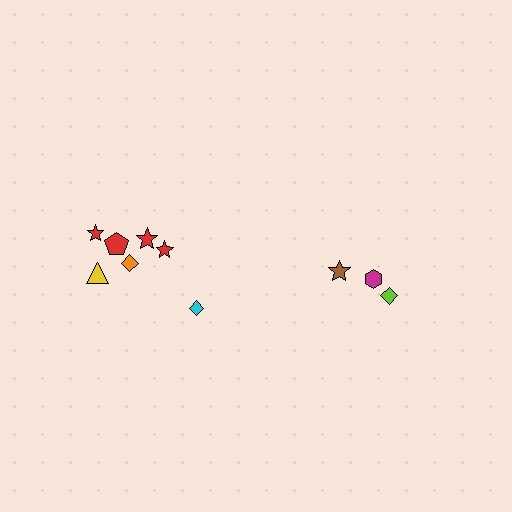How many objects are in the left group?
There are 7 objects.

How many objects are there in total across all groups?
There are 10 objects.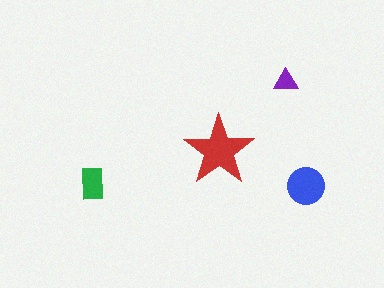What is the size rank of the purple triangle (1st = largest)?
4th.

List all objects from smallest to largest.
The purple triangle, the green rectangle, the blue circle, the red star.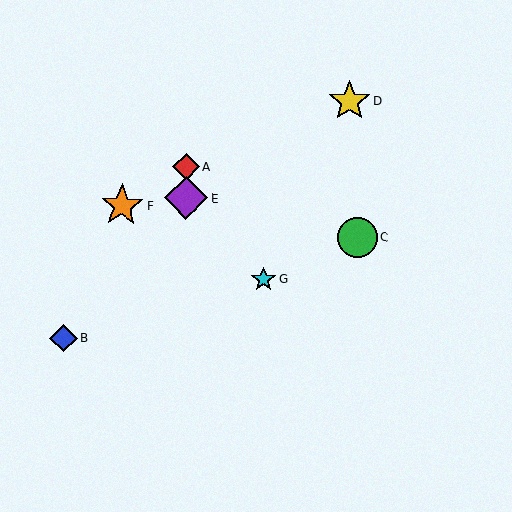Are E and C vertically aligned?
No, E is at x≈186 and C is at x≈357.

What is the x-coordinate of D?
Object D is at x≈349.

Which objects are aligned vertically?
Objects A, E are aligned vertically.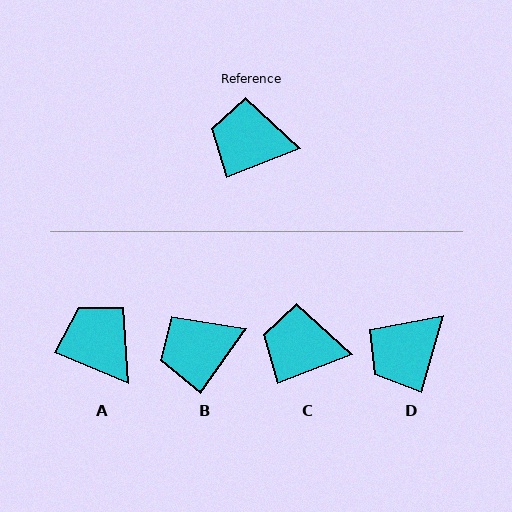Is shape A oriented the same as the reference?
No, it is off by about 44 degrees.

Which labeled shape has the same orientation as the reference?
C.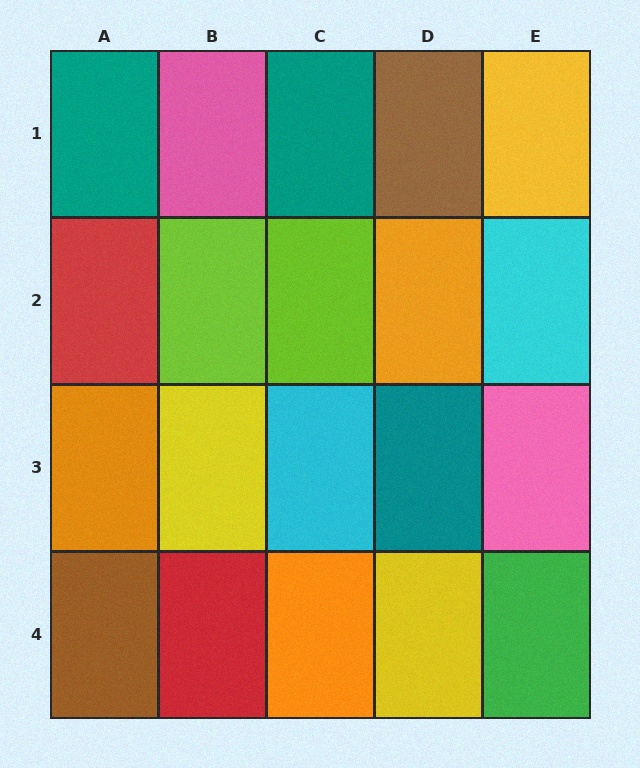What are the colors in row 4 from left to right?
Brown, red, orange, yellow, green.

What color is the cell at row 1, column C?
Teal.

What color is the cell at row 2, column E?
Cyan.